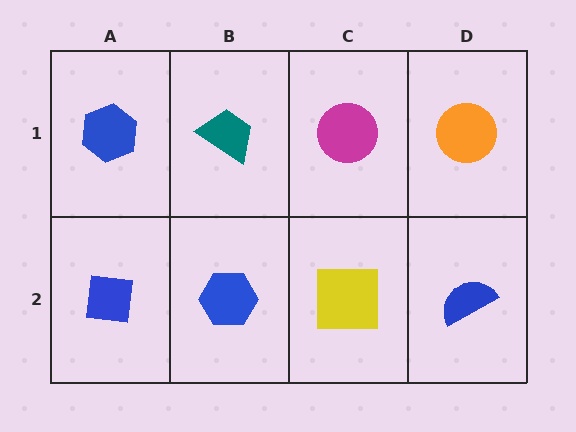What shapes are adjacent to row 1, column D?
A blue semicircle (row 2, column D), a magenta circle (row 1, column C).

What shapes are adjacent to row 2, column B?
A teal trapezoid (row 1, column B), a blue square (row 2, column A), a yellow square (row 2, column C).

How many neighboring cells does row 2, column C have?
3.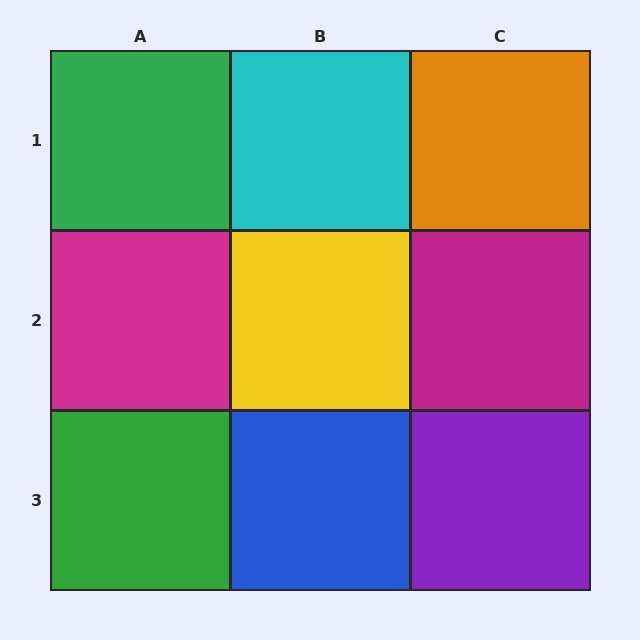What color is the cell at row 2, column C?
Magenta.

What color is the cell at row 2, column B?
Yellow.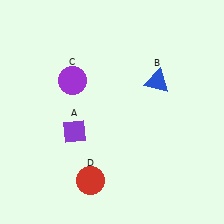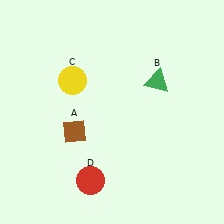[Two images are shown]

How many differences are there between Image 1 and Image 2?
There are 3 differences between the two images.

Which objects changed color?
A changed from purple to brown. B changed from blue to green. C changed from purple to yellow.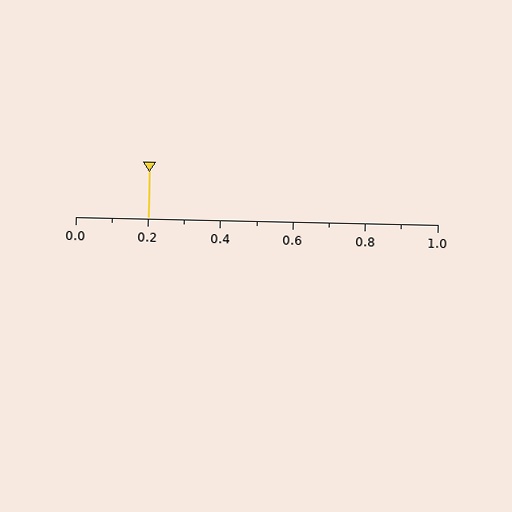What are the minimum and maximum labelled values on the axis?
The axis runs from 0.0 to 1.0.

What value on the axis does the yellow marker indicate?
The marker indicates approximately 0.2.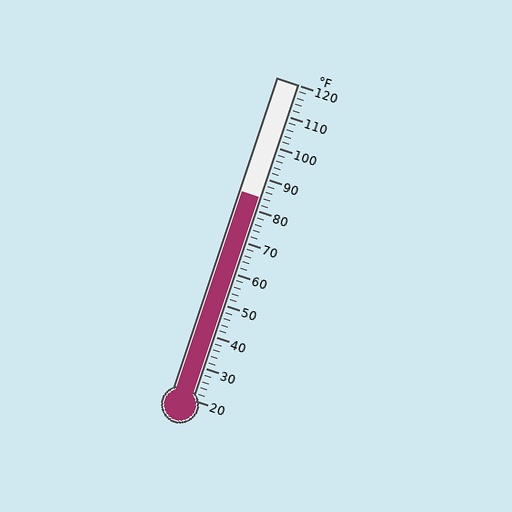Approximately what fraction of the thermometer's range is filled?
The thermometer is filled to approximately 65% of its range.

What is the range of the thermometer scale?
The thermometer scale ranges from 20°F to 120°F.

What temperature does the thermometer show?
The thermometer shows approximately 84°F.